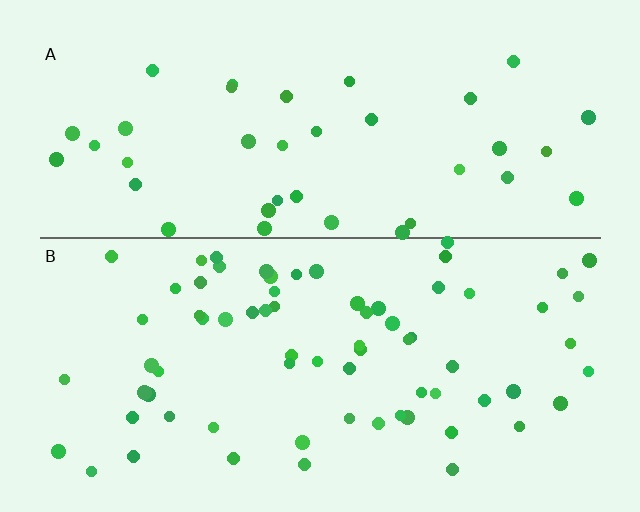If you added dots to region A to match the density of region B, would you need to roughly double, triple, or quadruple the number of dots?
Approximately double.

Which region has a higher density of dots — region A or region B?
B (the bottom).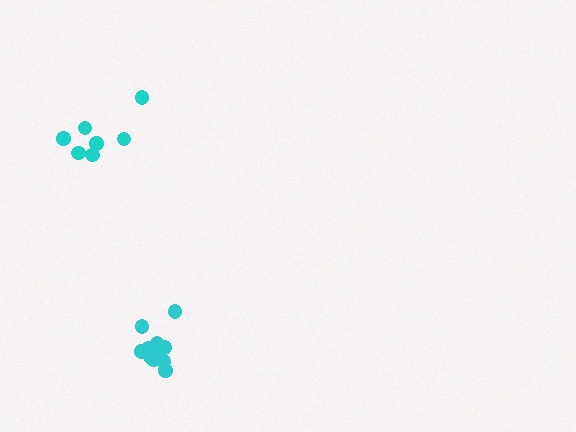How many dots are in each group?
Group 1: 7 dots, Group 2: 12 dots (19 total).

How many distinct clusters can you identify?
There are 2 distinct clusters.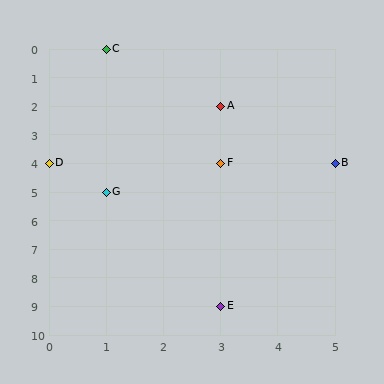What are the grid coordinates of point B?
Point B is at grid coordinates (5, 4).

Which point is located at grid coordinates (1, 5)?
Point G is at (1, 5).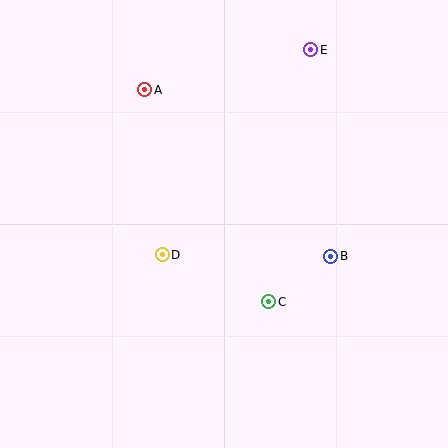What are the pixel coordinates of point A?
Point A is at (145, 90).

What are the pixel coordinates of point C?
Point C is at (269, 302).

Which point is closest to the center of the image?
Point D at (162, 255) is closest to the center.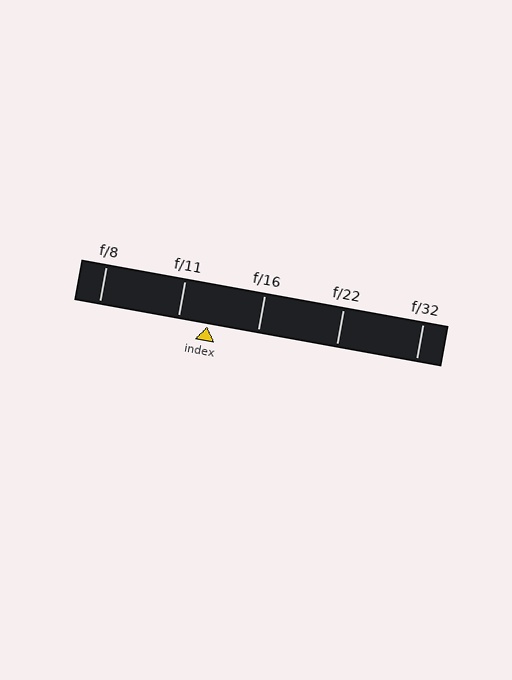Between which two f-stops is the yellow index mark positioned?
The index mark is between f/11 and f/16.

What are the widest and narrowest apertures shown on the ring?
The widest aperture shown is f/8 and the narrowest is f/32.